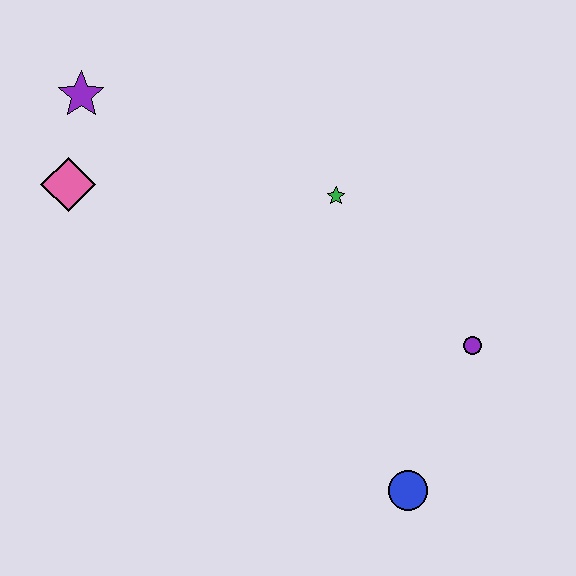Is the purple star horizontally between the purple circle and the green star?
No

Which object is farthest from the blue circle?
The purple star is farthest from the blue circle.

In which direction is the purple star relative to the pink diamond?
The purple star is above the pink diamond.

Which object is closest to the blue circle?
The purple circle is closest to the blue circle.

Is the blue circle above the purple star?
No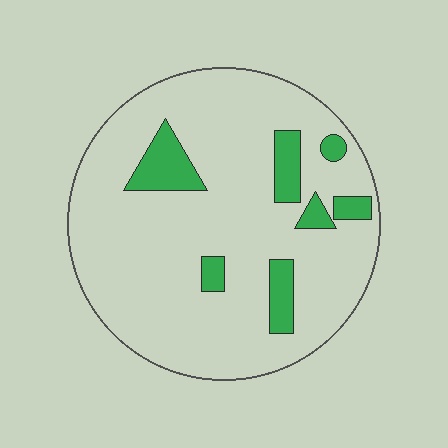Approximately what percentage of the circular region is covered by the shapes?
Approximately 15%.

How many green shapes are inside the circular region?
7.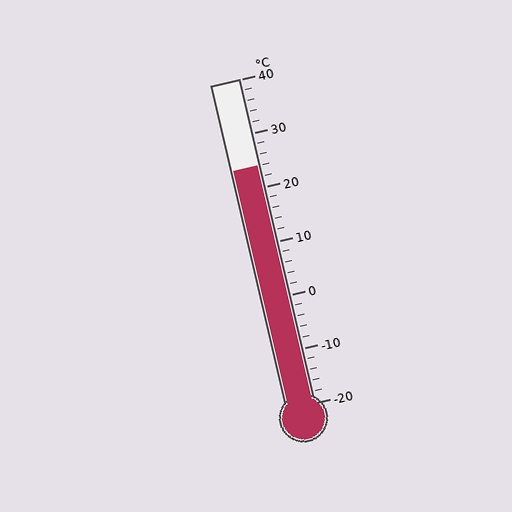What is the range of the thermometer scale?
The thermometer scale ranges from -20°C to 40°C.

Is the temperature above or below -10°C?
The temperature is above -10°C.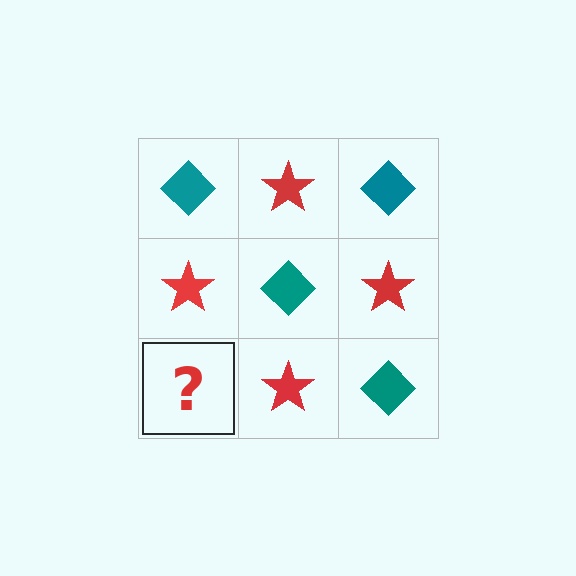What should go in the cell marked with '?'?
The missing cell should contain a teal diamond.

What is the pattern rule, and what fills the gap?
The rule is that it alternates teal diamond and red star in a checkerboard pattern. The gap should be filled with a teal diamond.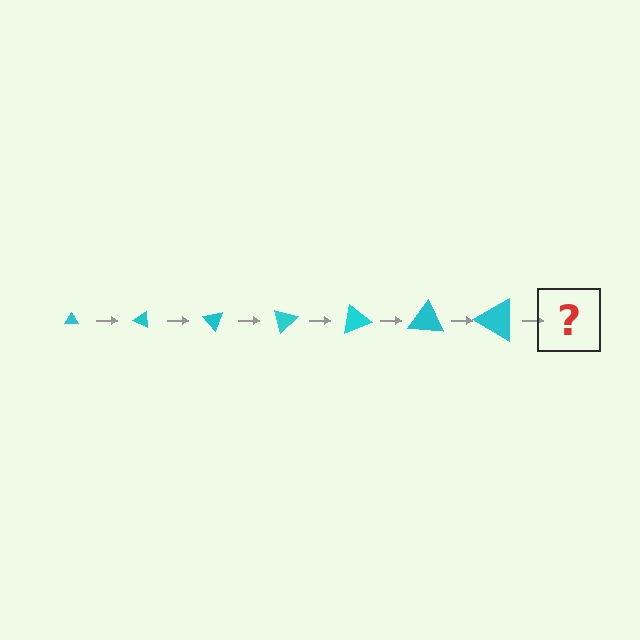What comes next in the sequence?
The next element should be a triangle, larger than the previous one and rotated 175 degrees from the start.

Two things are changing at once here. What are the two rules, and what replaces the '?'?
The two rules are that the triangle grows larger each step and it rotates 25 degrees each step. The '?' should be a triangle, larger than the previous one and rotated 175 degrees from the start.